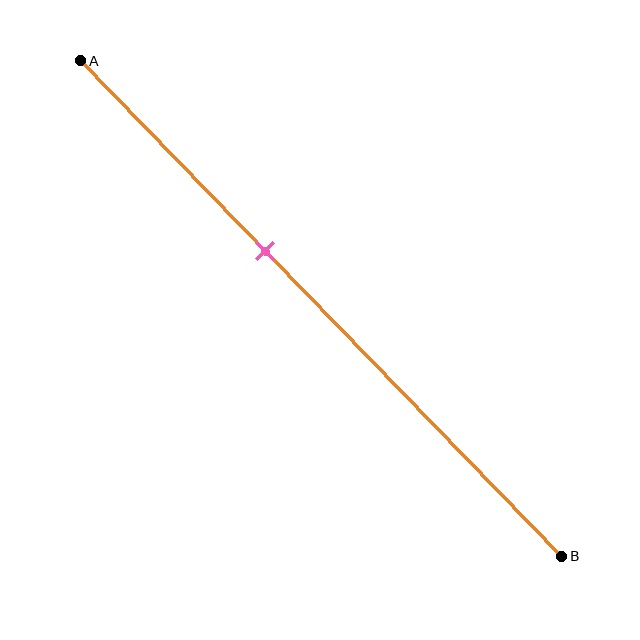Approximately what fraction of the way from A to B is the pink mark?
The pink mark is approximately 40% of the way from A to B.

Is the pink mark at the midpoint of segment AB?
No, the mark is at about 40% from A, not at the 50% midpoint.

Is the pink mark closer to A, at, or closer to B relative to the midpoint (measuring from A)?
The pink mark is closer to point A than the midpoint of segment AB.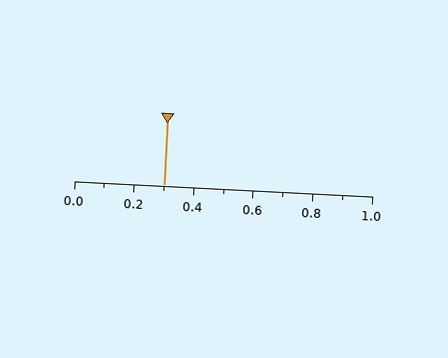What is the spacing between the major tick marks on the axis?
The major ticks are spaced 0.2 apart.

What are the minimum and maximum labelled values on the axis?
The axis runs from 0.0 to 1.0.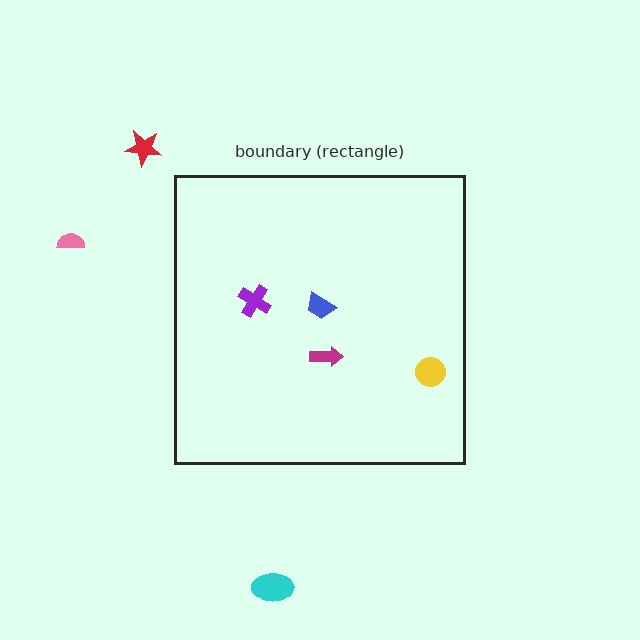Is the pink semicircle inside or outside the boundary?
Outside.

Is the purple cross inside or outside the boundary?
Inside.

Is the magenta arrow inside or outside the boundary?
Inside.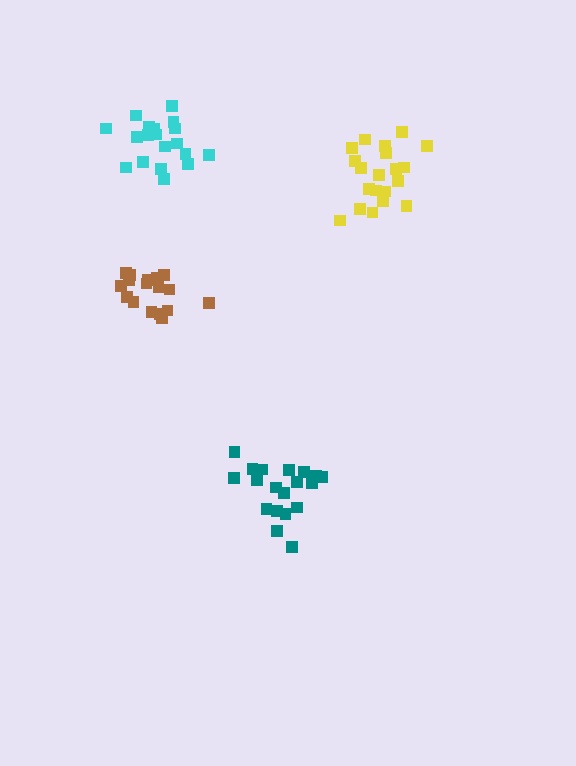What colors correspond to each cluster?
The clusters are colored: teal, brown, cyan, yellow.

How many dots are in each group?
Group 1: 19 dots, Group 2: 17 dots, Group 3: 19 dots, Group 4: 20 dots (75 total).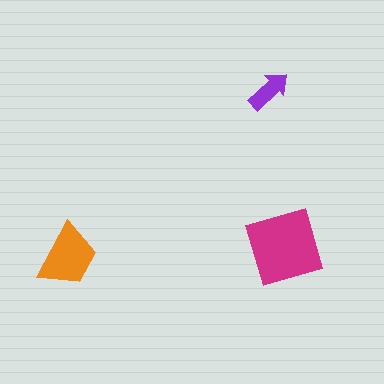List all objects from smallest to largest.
The purple arrow, the orange trapezoid, the magenta diamond.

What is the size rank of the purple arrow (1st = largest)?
3rd.